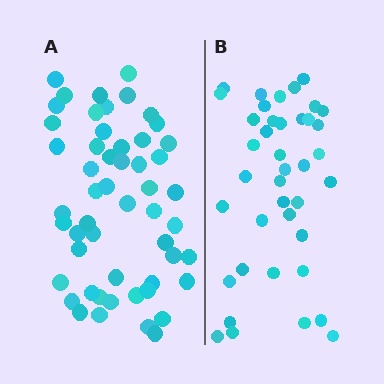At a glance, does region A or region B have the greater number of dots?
Region A (the left region) has more dots.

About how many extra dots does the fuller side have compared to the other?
Region A has approximately 15 more dots than region B.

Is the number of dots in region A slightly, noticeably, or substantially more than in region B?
Region A has noticeably more, but not dramatically so. The ratio is roughly 1.3 to 1.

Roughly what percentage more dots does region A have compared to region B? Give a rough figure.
About 30% more.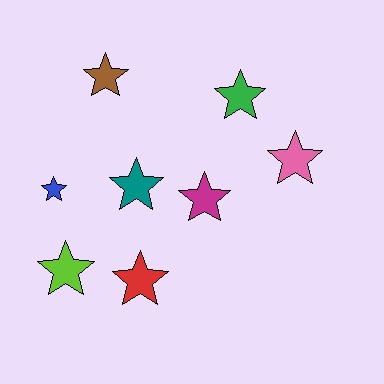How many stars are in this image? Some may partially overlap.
There are 8 stars.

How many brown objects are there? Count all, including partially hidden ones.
There is 1 brown object.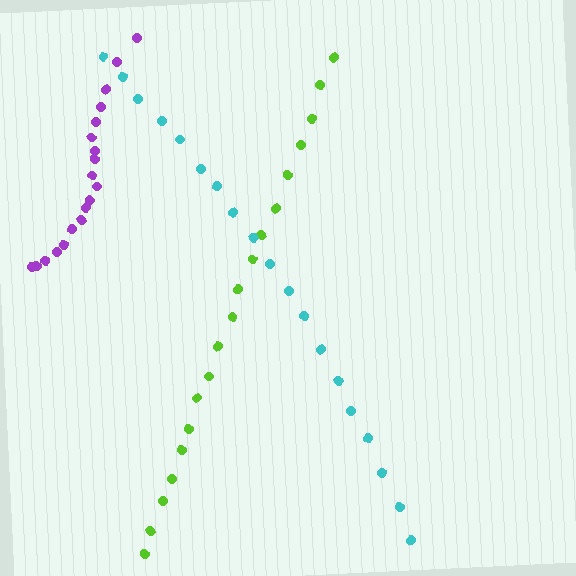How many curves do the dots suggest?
There are 3 distinct paths.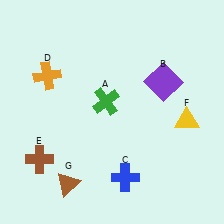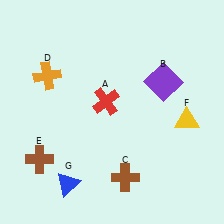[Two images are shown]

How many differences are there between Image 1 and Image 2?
There are 3 differences between the two images.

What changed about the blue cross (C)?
In Image 1, C is blue. In Image 2, it changed to brown.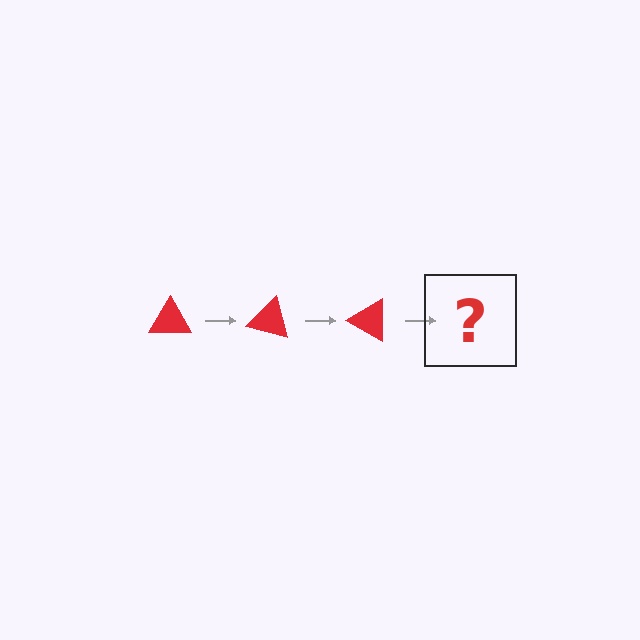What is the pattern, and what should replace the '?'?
The pattern is that the triangle rotates 15 degrees each step. The '?' should be a red triangle rotated 45 degrees.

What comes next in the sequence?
The next element should be a red triangle rotated 45 degrees.